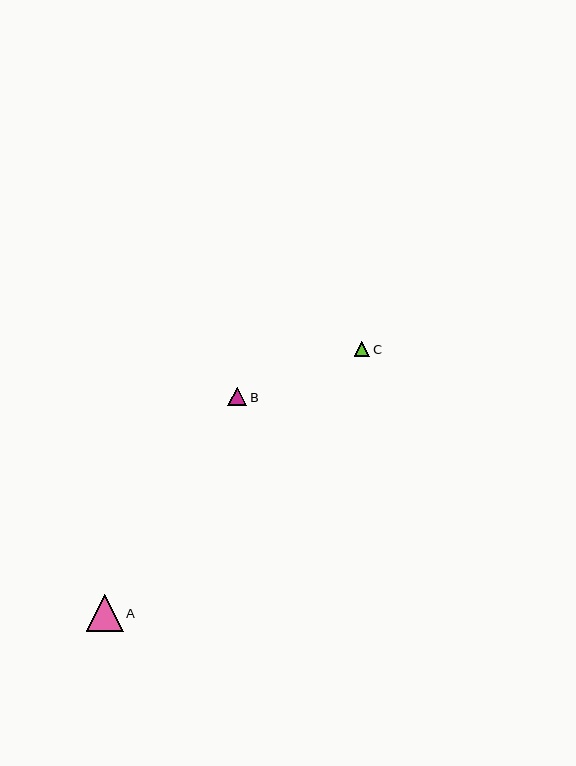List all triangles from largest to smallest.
From largest to smallest: A, B, C.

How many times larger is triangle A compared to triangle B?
Triangle A is approximately 2.0 times the size of triangle B.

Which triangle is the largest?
Triangle A is the largest with a size of approximately 37 pixels.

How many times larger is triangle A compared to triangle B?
Triangle A is approximately 2.0 times the size of triangle B.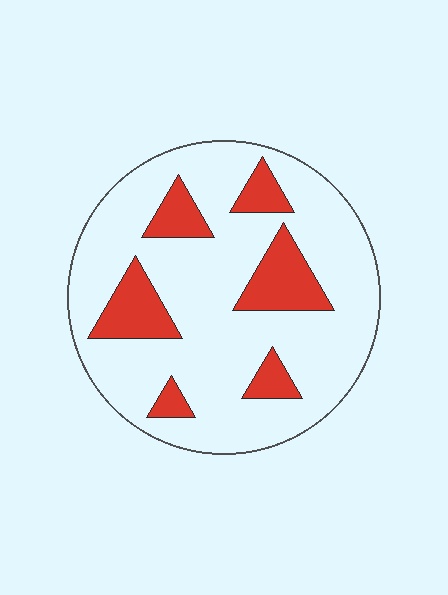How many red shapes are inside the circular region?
6.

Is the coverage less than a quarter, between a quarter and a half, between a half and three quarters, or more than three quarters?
Less than a quarter.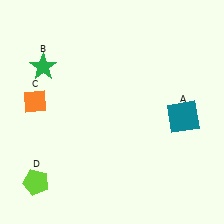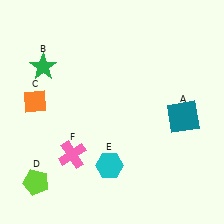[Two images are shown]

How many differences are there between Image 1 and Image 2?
There are 2 differences between the two images.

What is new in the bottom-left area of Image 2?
A pink cross (F) was added in the bottom-left area of Image 2.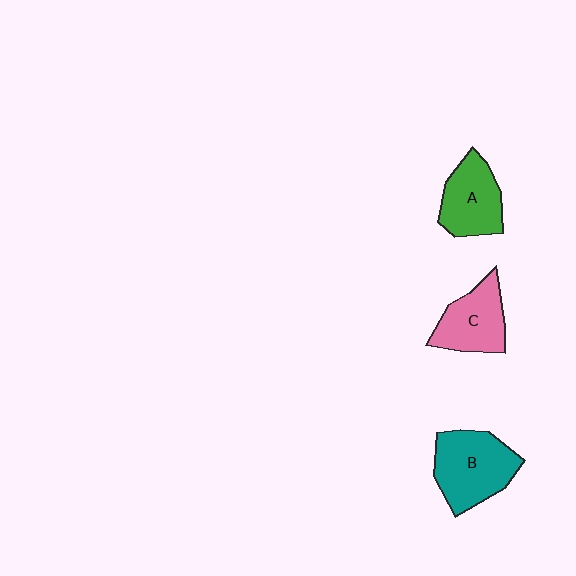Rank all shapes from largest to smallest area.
From largest to smallest: B (teal), A (green), C (pink).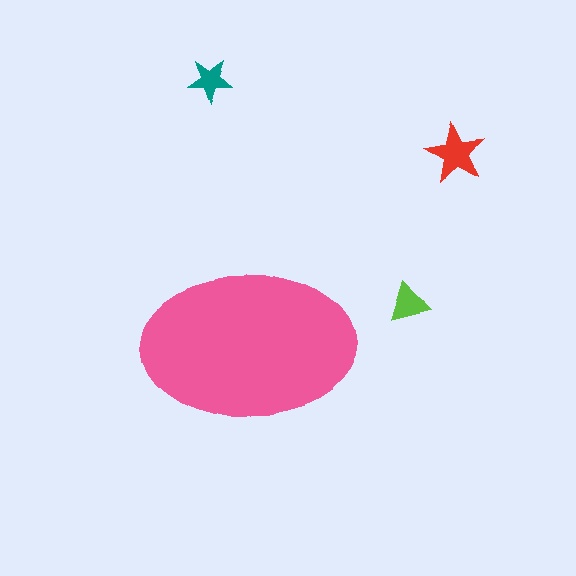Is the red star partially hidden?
No, the red star is fully visible.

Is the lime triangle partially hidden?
No, the lime triangle is fully visible.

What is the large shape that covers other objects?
A pink ellipse.